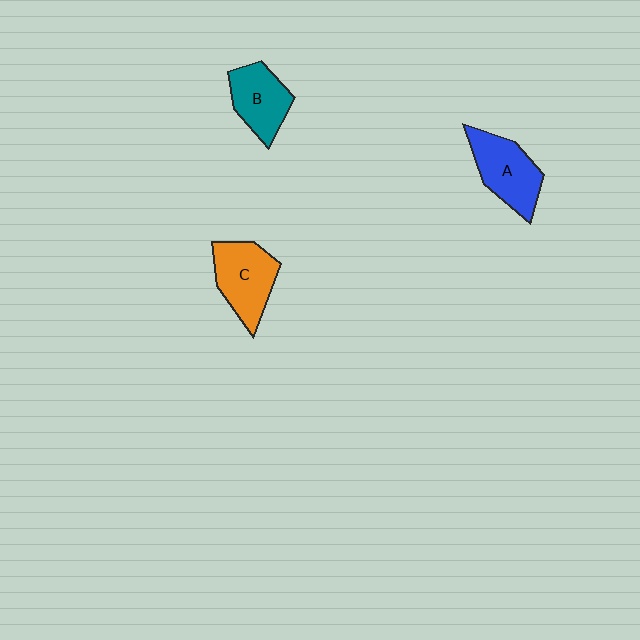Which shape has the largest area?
Shape C (orange).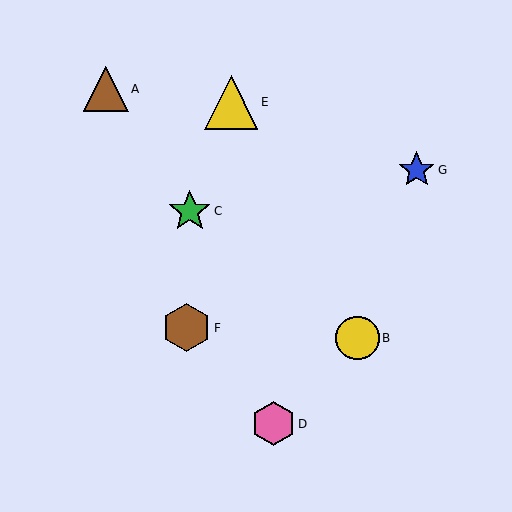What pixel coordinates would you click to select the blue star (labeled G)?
Click at (417, 170) to select the blue star G.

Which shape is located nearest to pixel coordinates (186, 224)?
The green star (labeled C) at (190, 211) is nearest to that location.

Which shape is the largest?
The yellow triangle (labeled E) is the largest.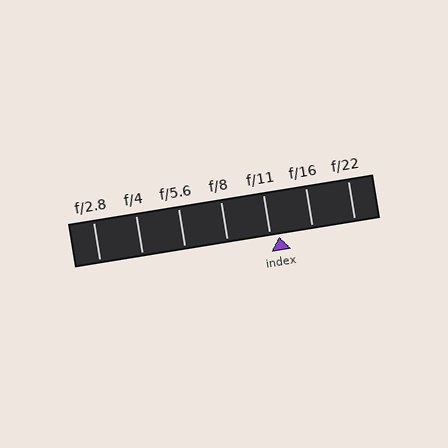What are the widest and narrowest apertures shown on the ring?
The widest aperture shown is f/2.8 and the narrowest is f/22.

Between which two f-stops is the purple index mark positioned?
The index mark is between f/11 and f/16.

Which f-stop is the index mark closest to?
The index mark is closest to f/11.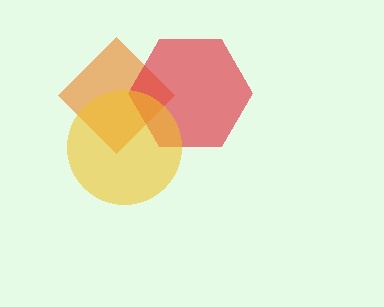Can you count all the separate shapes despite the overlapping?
Yes, there are 3 separate shapes.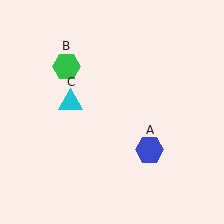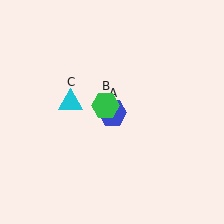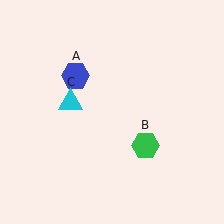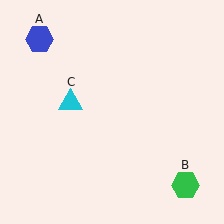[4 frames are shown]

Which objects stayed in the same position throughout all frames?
Cyan triangle (object C) remained stationary.